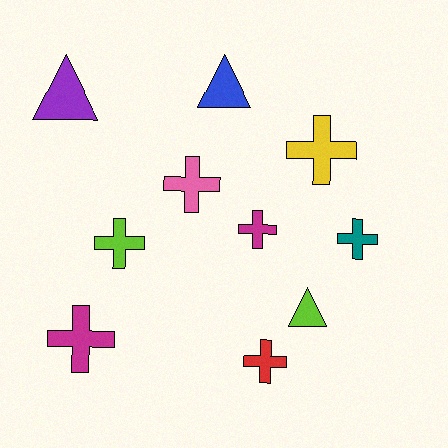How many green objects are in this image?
There are no green objects.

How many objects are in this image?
There are 10 objects.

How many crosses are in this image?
There are 7 crosses.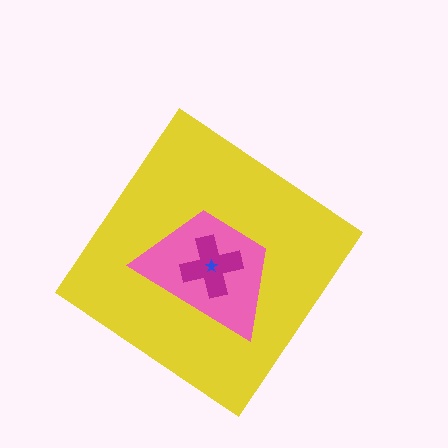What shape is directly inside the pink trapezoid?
The magenta cross.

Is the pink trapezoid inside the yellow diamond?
Yes.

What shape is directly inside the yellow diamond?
The pink trapezoid.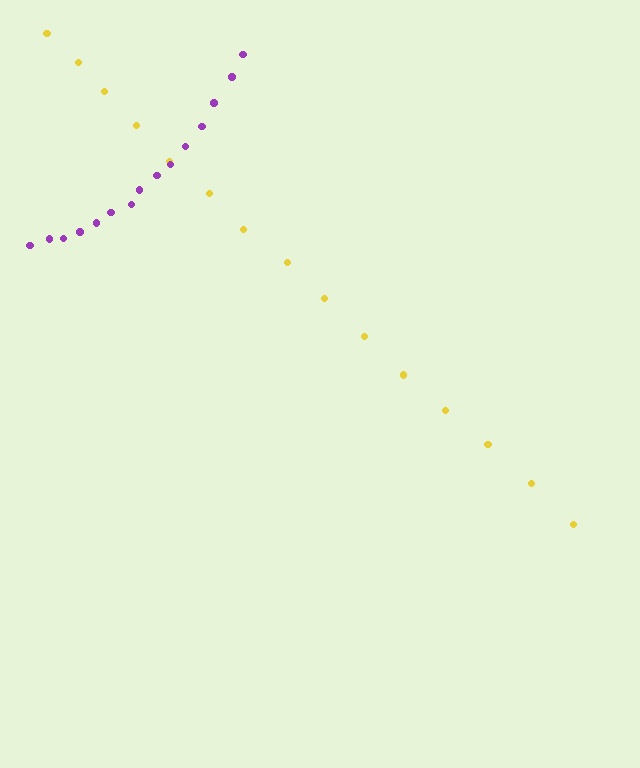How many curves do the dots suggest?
There are 2 distinct paths.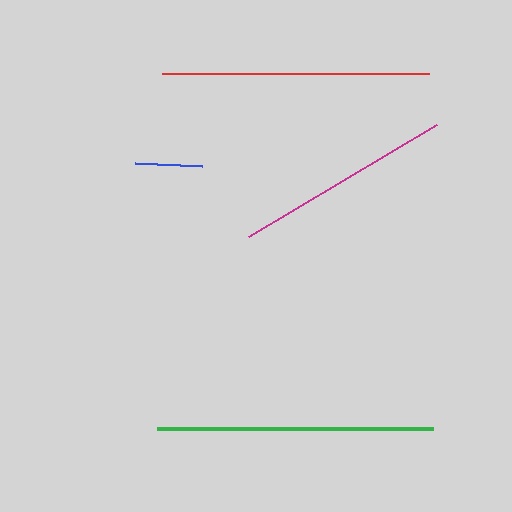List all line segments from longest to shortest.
From longest to shortest: green, red, magenta, blue.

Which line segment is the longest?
The green line is the longest at approximately 276 pixels.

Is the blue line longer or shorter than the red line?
The red line is longer than the blue line.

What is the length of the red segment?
The red segment is approximately 267 pixels long.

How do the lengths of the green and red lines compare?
The green and red lines are approximately the same length.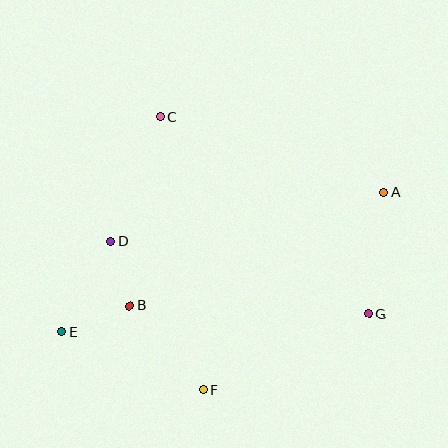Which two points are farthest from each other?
Points A and E are farthest from each other.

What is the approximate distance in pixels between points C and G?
The distance between C and G is approximately 286 pixels.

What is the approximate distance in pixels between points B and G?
The distance between B and G is approximately 239 pixels.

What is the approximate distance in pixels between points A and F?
The distance between A and F is approximately 268 pixels.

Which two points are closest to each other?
Points B and D are closest to each other.